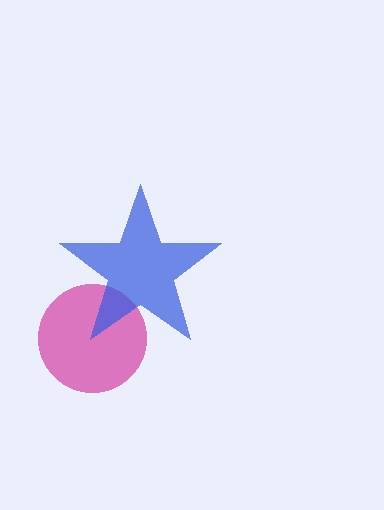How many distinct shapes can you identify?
There are 2 distinct shapes: a magenta circle, a blue star.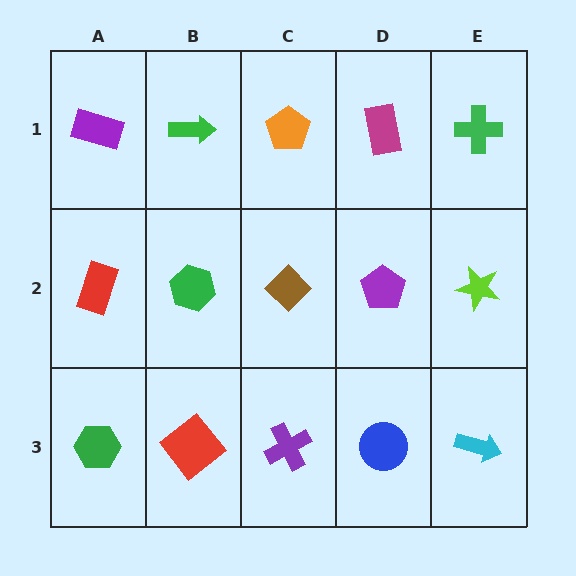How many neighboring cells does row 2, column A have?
3.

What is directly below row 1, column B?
A green hexagon.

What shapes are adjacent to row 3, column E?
A lime star (row 2, column E), a blue circle (row 3, column D).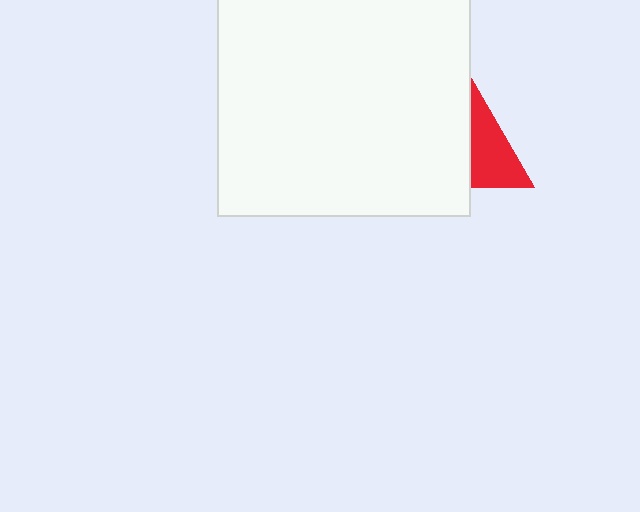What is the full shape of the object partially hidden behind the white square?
The partially hidden object is a red triangle.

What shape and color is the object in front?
The object in front is a white square.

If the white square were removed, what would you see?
You would see the complete red triangle.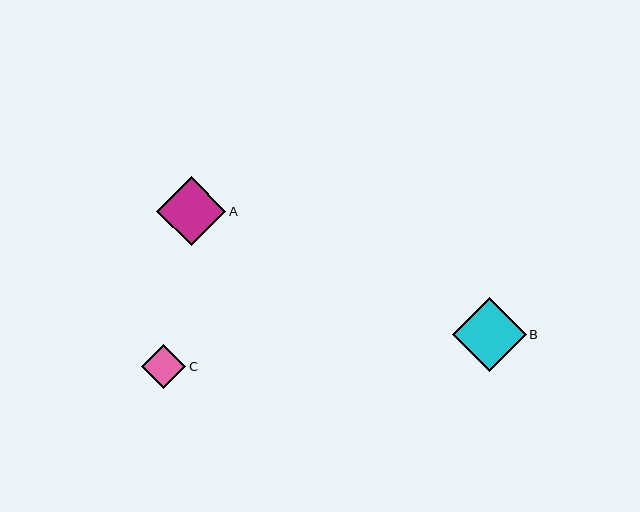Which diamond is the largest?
Diamond B is the largest with a size of approximately 74 pixels.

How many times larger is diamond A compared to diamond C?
Diamond A is approximately 1.6 times the size of diamond C.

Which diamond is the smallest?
Diamond C is the smallest with a size of approximately 44 pixels.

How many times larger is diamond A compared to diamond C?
Diamond A is approximately 1.6 times the size of diamond C.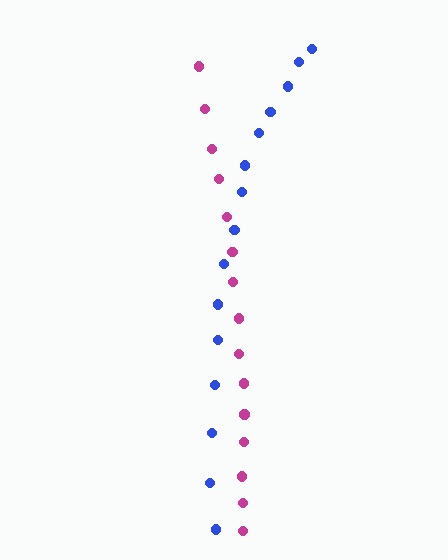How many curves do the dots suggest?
There are 2 distinct paths.